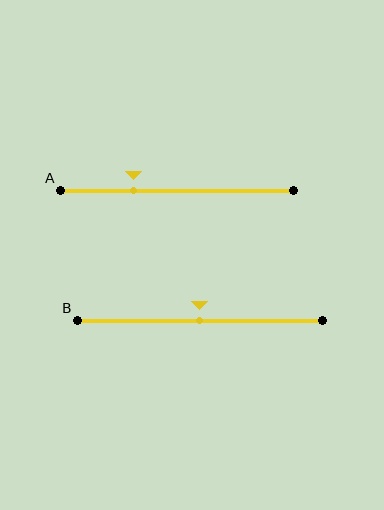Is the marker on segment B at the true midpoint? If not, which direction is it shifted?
Yes, the marker on segment B is at the true midpoint.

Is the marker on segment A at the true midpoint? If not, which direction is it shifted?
No, the marker on segment A is shifted to the left by about 19% of the segment length.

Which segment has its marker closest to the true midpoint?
Segment B has its marker closest to the true midpoint.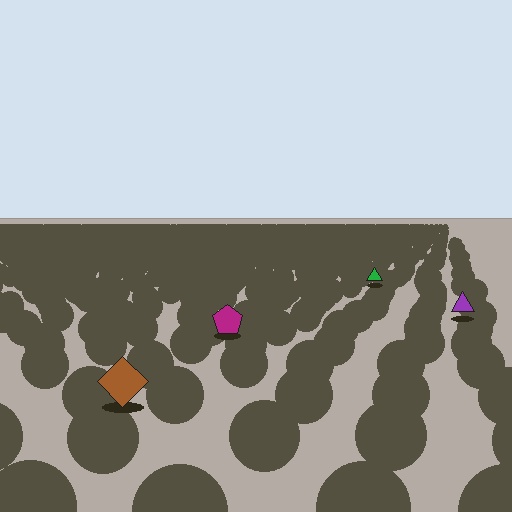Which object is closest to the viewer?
The brown diamond is closest. The texture marks near it are larger and more spread out.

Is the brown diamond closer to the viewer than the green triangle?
Yes. The brown diamond is closer — you can tell from the texture gradient: the ground texture is coarser near it.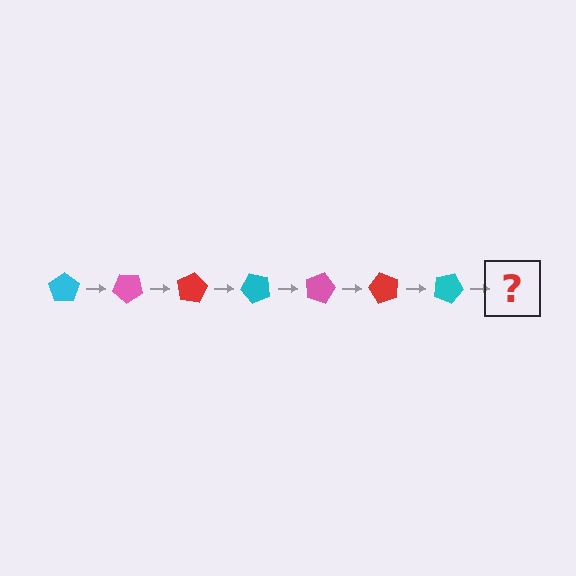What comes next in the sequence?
The next element should be a pink pentagon, rotated 280 degrees from the start.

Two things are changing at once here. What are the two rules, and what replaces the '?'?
The two rules are that it rotates 40 degrees each step and the color cycles through cyan, pink, and red. The '?' should be a pink pentagon, rotated 280 degrees from the start.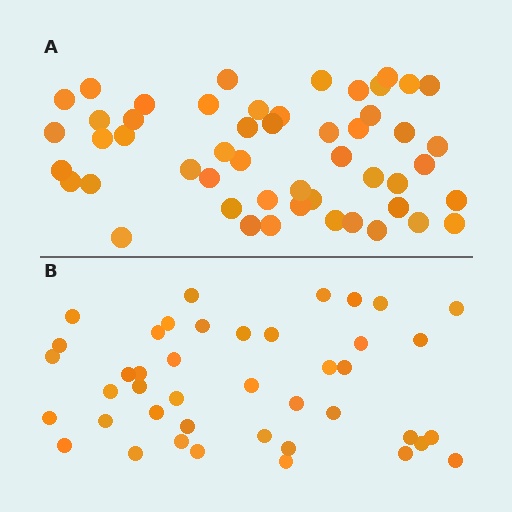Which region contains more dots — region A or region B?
Region A (the top region) has more dots.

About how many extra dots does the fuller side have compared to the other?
Region A has roughly 8 or so more dots than region B.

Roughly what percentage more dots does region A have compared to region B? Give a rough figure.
About 20% more.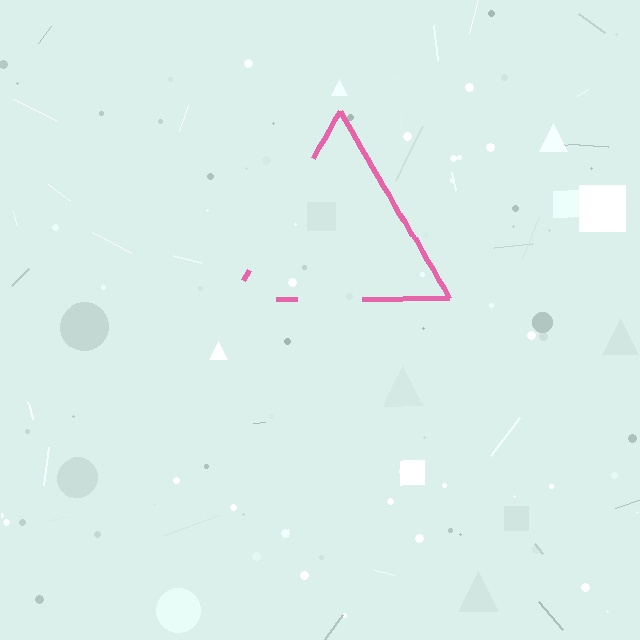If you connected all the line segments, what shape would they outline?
They would outline a triangle.